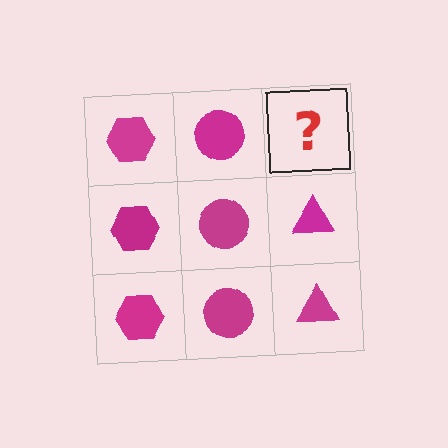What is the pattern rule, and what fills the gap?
The rule is that each column has a consistent shape. The gap should be filled with a magenta triangle.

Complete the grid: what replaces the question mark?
The question mark should be replaced with a magenta triangle.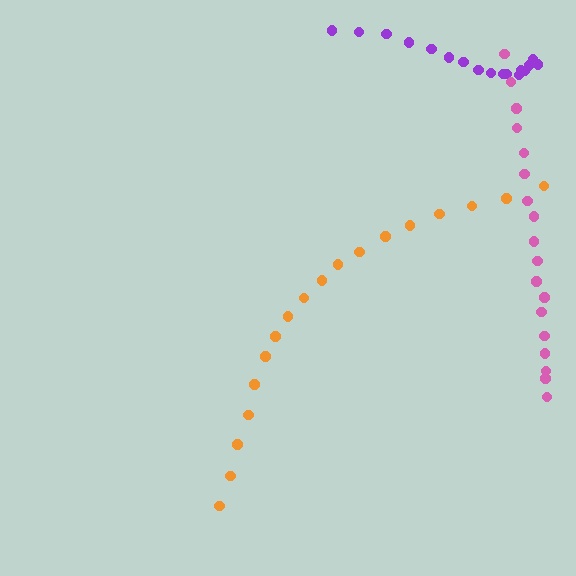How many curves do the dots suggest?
There are 3 distinct paths.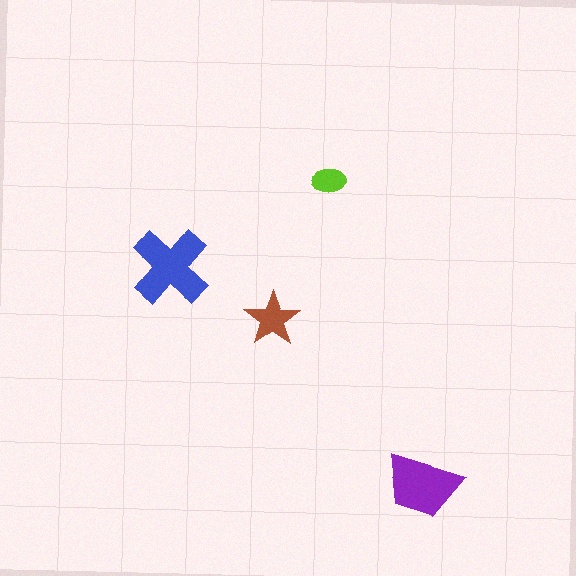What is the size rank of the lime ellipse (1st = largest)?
4th.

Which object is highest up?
The lime ellipse is topmost.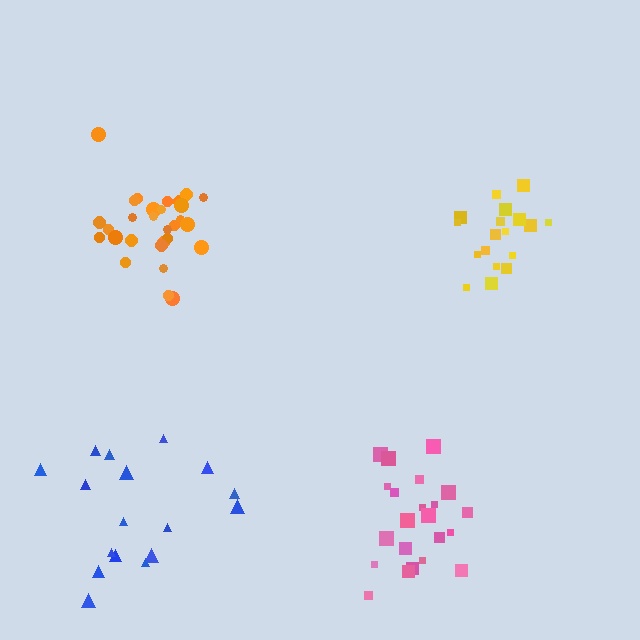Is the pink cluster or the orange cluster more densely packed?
Orange.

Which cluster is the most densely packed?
Orange.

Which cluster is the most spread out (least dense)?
Blue.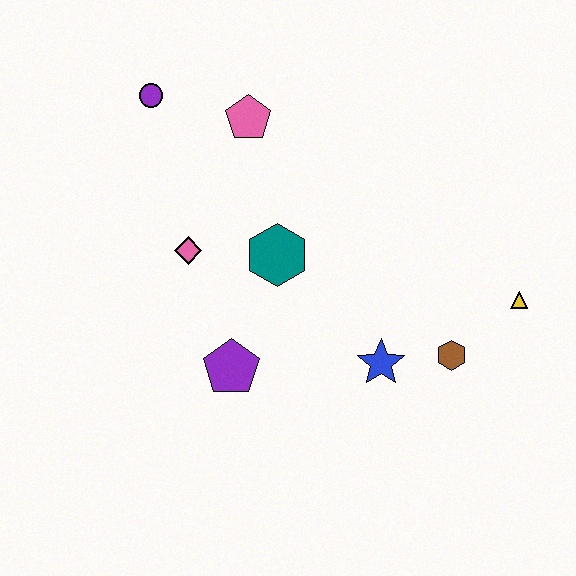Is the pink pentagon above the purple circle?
No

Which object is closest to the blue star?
The brown hexagon is closest to the blue star.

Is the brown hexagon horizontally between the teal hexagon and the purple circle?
No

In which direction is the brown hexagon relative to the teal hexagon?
The brown hexagon is to the right of the teal hexagon.